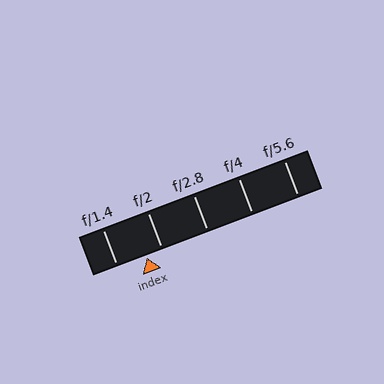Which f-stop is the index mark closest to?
The index mark is closest to f/2.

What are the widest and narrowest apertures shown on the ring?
The widest aperture shown is f/1.4 and the narrowest is f/5.6.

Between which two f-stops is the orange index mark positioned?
The index mark is between f/1.4 and f/2.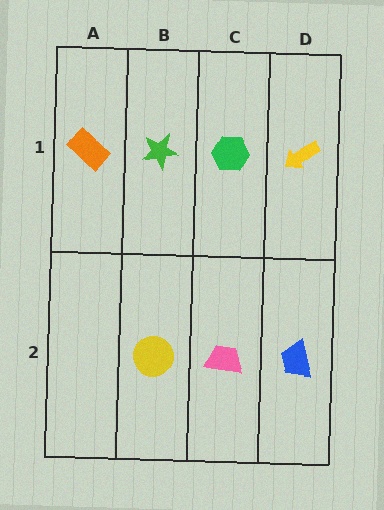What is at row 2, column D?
A blue trapezoid.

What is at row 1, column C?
A green hexagon.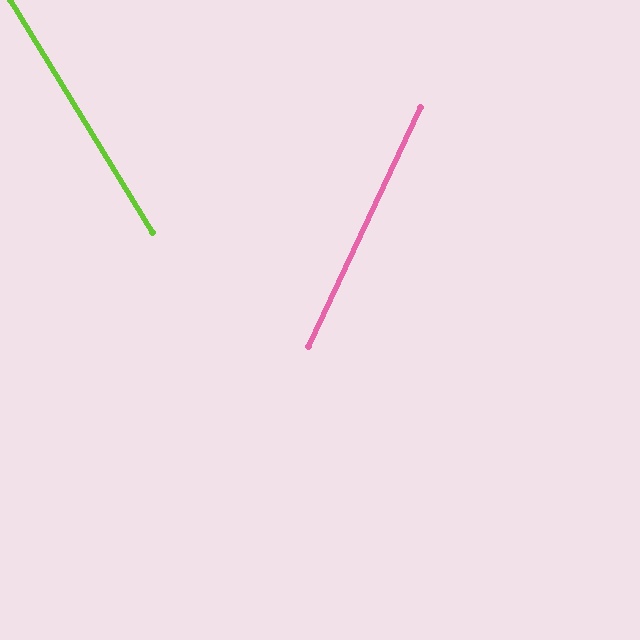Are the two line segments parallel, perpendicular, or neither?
Neither parallel nor perpendicular — they differ by about 56°.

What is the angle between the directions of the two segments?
Approximately 56 degrees.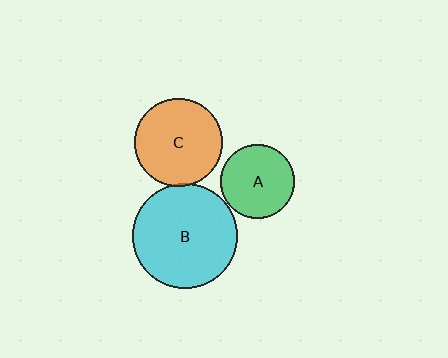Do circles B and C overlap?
Yes.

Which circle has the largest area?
Circle B (cyan).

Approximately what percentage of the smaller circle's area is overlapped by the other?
Approximately 5%.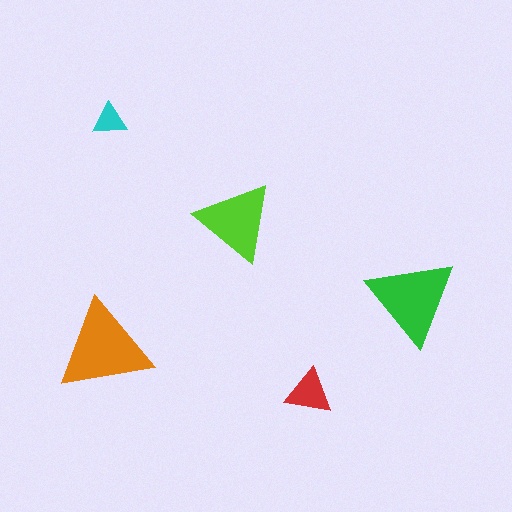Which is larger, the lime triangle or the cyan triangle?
The lime one.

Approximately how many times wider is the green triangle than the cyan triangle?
About 2.5 times wider.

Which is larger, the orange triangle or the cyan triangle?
The orange one.